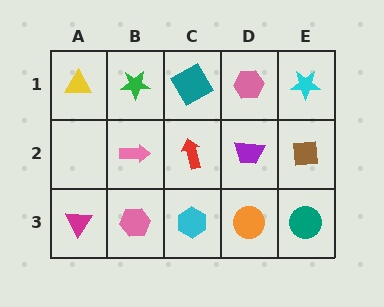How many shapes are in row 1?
5 shapes.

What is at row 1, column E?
A cyan star.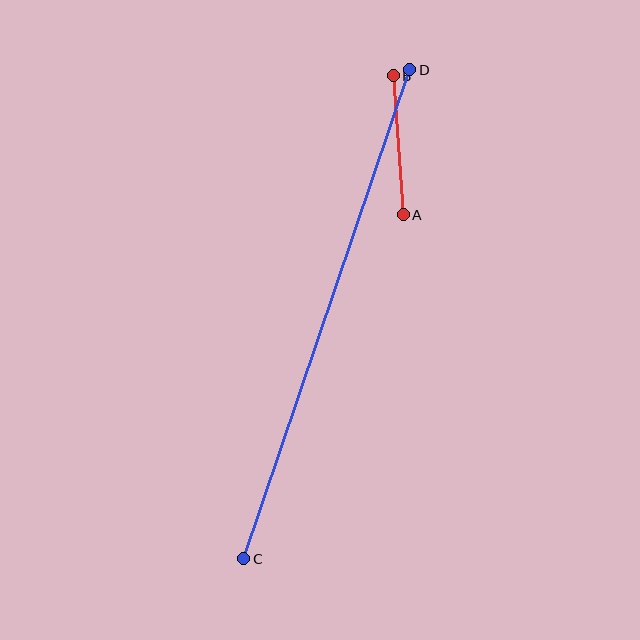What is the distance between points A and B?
The distance is approximately 140 pixels.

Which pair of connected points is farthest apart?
Points C and D are farthest apart.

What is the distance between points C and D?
The distance is approximately 517 pixels.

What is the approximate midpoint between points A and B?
The midpoint is at approximately (398, 145) pixels.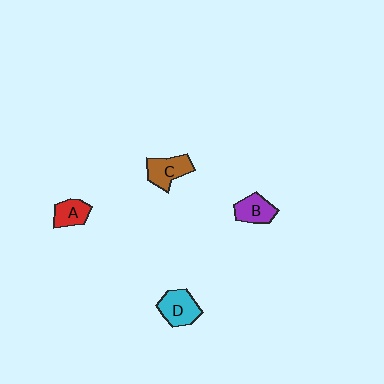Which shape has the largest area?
Shape D (cyan).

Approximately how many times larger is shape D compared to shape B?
Approximately 1.2 times.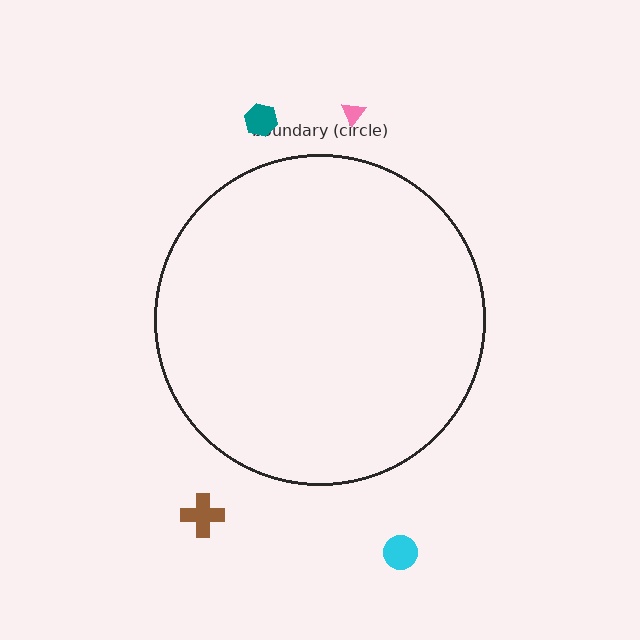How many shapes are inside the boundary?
0 inside, 4 outside.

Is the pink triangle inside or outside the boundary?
Outside.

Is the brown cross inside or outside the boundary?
Outside.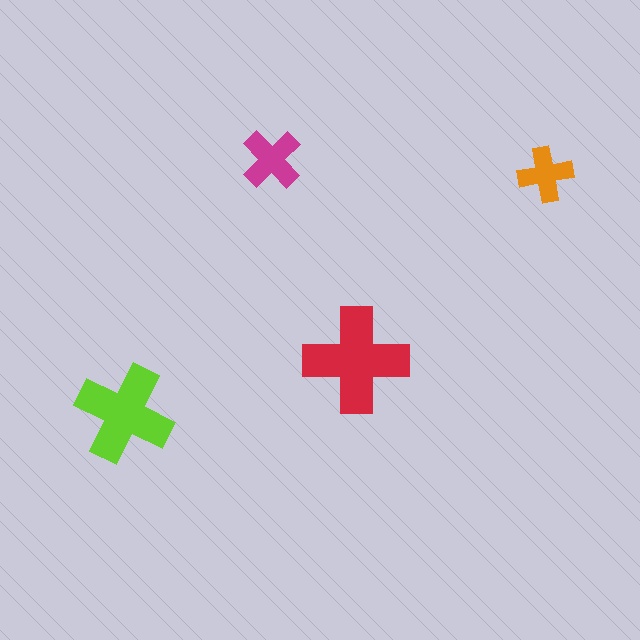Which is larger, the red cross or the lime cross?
The red one.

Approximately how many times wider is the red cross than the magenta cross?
About 1.5 times wider.